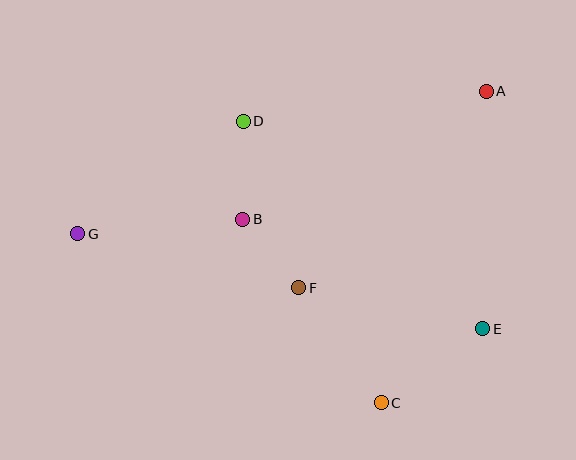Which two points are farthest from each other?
Points A and G are farthest from each other.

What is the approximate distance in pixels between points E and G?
The distance between E and G is approximately 416 pixels.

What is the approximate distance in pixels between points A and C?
The distance between A and C is approximately 329 pixels.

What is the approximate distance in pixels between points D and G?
The distance between D and G is approximately 200 pixels.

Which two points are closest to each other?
Points B and F are closest to each other.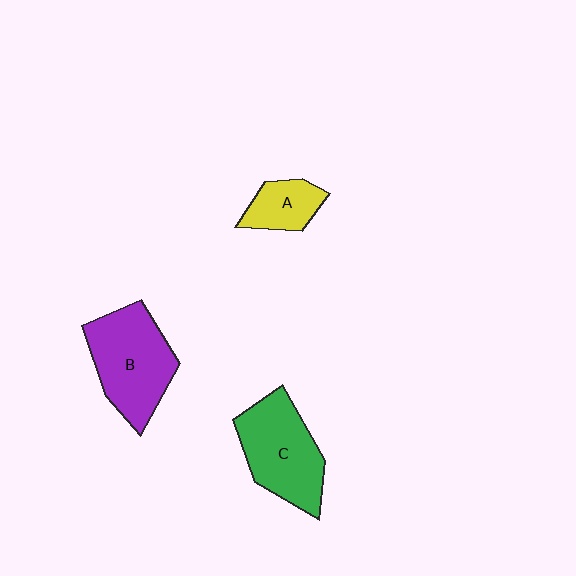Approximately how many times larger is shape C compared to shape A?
Approximately 2.1 times.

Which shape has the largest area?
Shape B (purple).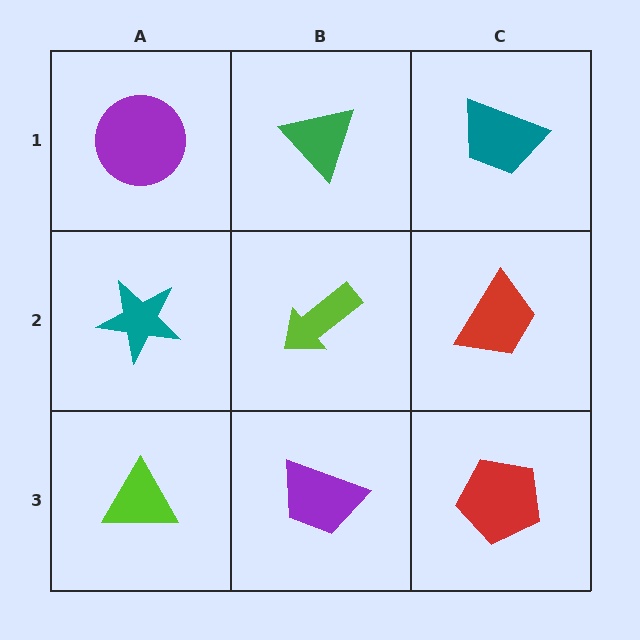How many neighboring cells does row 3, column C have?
2.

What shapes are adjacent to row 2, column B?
A green triangle (row 1, column B), a purple trapezoid (row 3, column B), a teal star (row 2, column A), a red trapezoid (row 2, column C).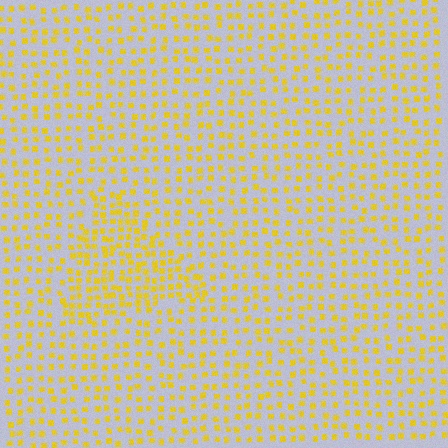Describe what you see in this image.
The image contains small yellow elements arranged at two different densities. A triangle-shaped region is visible where the elements are more densely packed than the surrounding area.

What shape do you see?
I see a triangle.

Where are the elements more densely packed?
The elements are more densely packed inside the triangle boundary.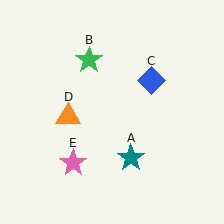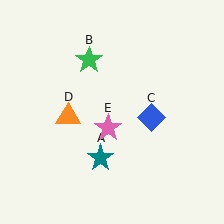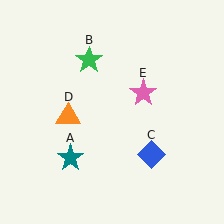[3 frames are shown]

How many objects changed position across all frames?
3 objects changed position: teal star (object A), blue diamond (object C), pink star (object E).